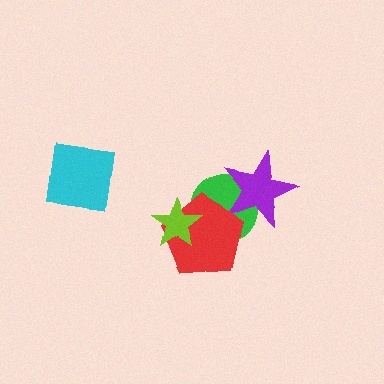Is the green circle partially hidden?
Yes, it is partially covered by another shape.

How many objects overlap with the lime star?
2 objects overlap with the lime star.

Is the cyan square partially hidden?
No, no other shape covers it.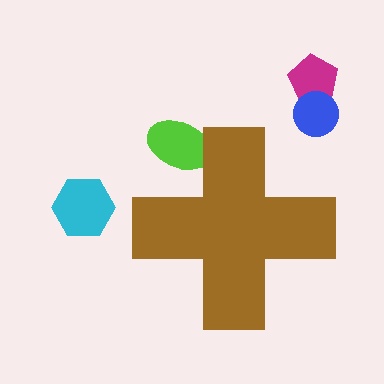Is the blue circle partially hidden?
No, the blue circle is fully visible.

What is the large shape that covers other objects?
A brown cross.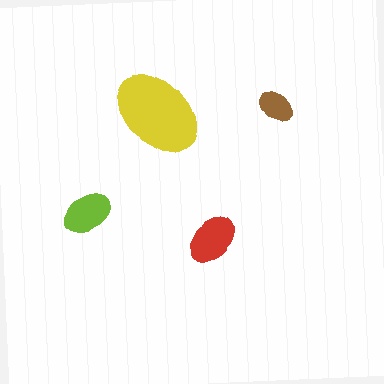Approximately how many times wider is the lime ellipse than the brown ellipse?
About 1.5 times wider.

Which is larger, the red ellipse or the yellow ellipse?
The yellow one.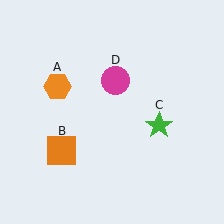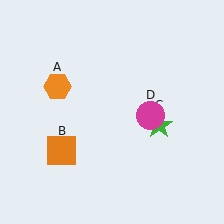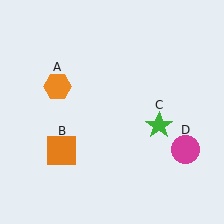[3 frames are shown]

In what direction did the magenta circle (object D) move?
The magenta circle (object D) moved down and to the right.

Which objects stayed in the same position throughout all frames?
Orange hexagon (object A) and orange square (object B) and green star (object C) remained stationary.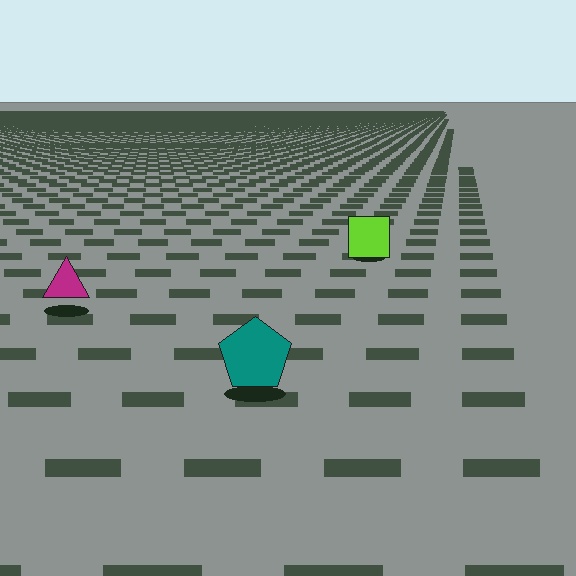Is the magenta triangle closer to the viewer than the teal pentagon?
No. The teal pentagon is closer — you can tell from the texture gradient: the ground texture is coarser near it.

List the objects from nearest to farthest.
From nearest to farthest: the teal pentagon, the magenta triangle, the lime square.